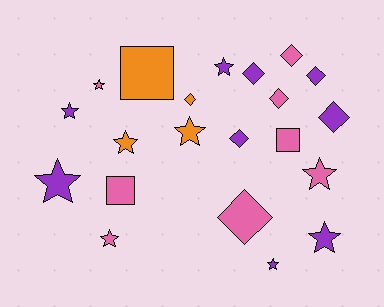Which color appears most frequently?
Purple, with 9 objects.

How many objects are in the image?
There are 21 objects.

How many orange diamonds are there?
There is 1 orange diamond.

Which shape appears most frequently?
Star, with 10 objects.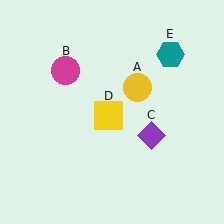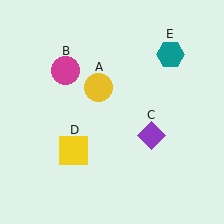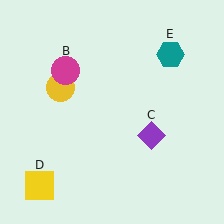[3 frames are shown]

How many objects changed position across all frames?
2 objects changed position: yellow circle (object A), yellow square (object D).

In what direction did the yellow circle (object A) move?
The yellow circle (object A) moved left.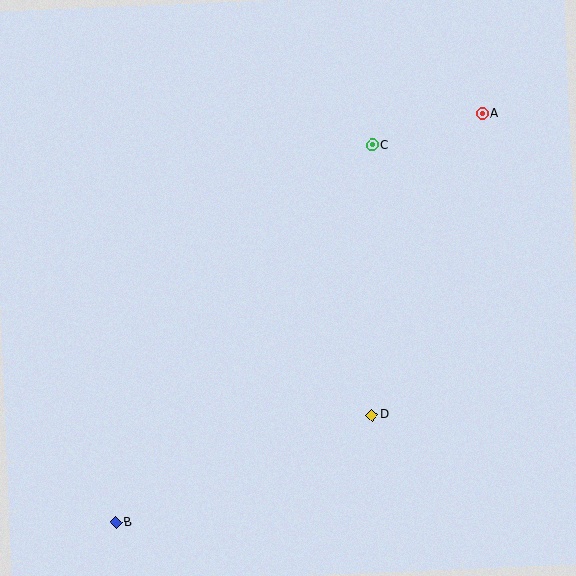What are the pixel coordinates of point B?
Point B is at (116, 522).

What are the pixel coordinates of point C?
Point C is at (372, 145).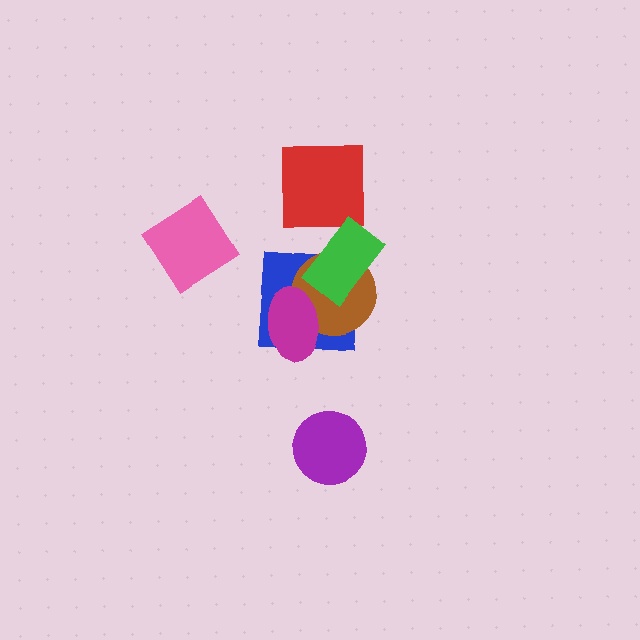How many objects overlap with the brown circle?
3 objects overlap with the brown circle.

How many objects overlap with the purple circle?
0 objects overlap with the purple circle.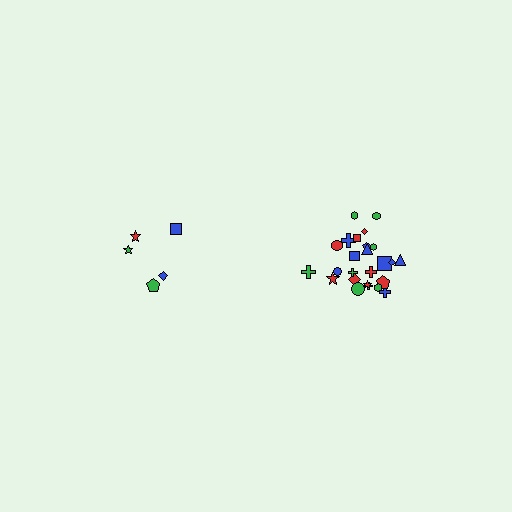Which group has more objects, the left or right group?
The right group.